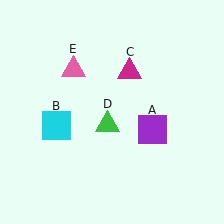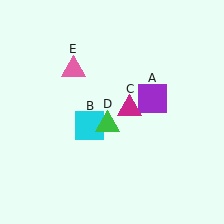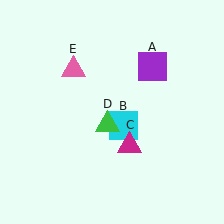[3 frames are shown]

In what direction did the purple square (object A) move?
The purple square (object A) moved up.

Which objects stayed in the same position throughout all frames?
Green triangle (object D) and pink triangle (object E) remained stationary.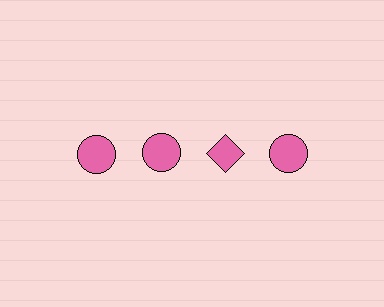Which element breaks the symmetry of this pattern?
The pink diamond in the top row, center column breaks the symmetry. All other shapes are pink circles.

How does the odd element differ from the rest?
It has a different shape: diamond instead of circle.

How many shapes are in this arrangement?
There are 4 shapes arranged in a grid pattern.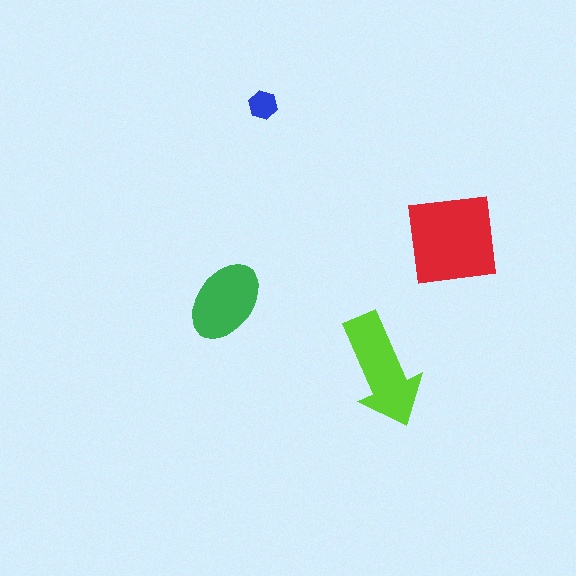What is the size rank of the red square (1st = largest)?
1st.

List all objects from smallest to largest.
The blue hexagon, the green ellipse, the lime arrow, the red square.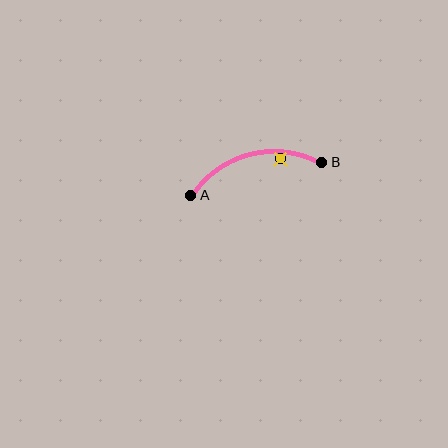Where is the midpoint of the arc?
The arc midpoint is the point on the curve farthest from the straight line joining A and B. It sits above that line.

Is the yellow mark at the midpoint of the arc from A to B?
No — the yellow mark does not lie on the arc at all. It sits slightly inside the curve.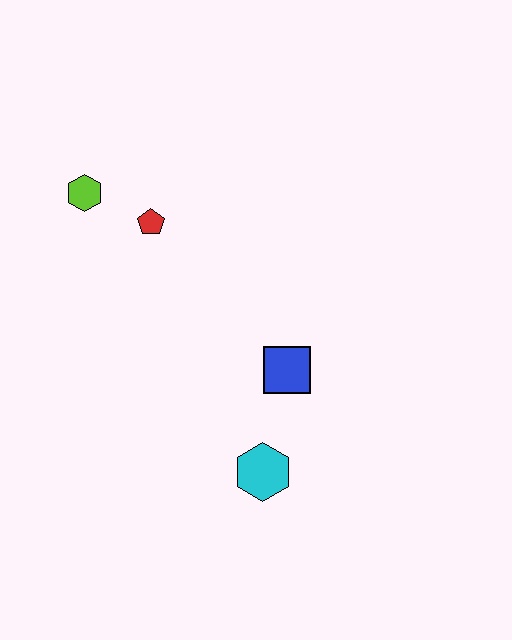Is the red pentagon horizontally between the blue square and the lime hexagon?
Yes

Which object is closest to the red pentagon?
The lime hexagon is closest to the red pentagon.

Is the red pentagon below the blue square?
No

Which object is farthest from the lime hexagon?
The cyan hexagon is farthest from the lime hexagon.